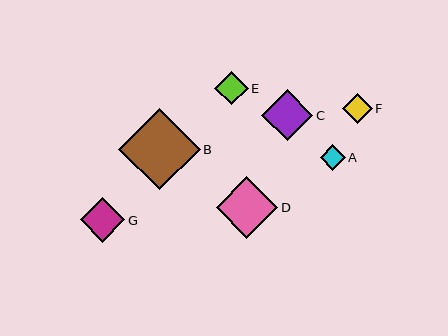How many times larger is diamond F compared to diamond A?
Diamond F is approximately 1.2 times the size of diamond A.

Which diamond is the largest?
Diamond B is the largest with a size of approximately 82 pixels.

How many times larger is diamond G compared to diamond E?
Diamond G is approximately 1.3 times the size of diamond E.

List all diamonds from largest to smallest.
From largest to smallest: B, D, C, G, E, F, A.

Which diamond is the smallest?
Diamond A is the smallest with a size of approximately 25 pixels.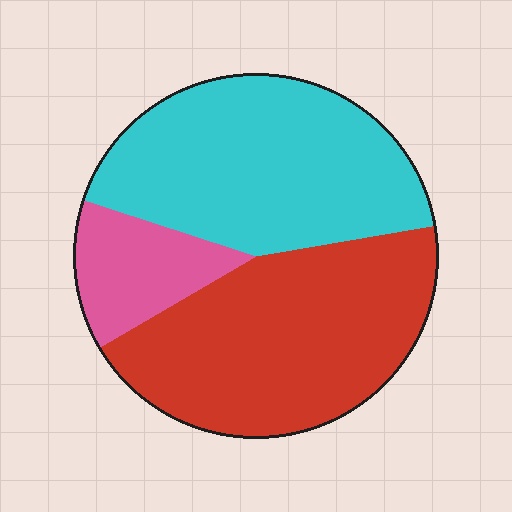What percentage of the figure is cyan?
Cyan takes up about two fifths (2/5) of the figure.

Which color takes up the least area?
Pink, at roughly 15%.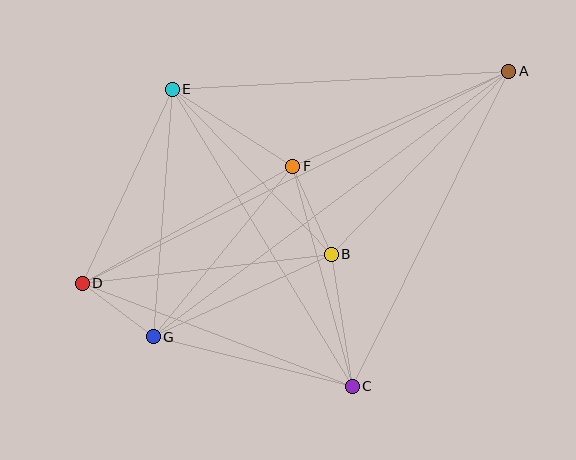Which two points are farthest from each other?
Points A and D are farthest from each other.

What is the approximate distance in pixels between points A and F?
The distance between A and F is approximately 236 pixels.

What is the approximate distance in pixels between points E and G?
The distance between E and G is approximately 248 pixels.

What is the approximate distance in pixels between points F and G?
The distance between F and G is approximately 220 pixels.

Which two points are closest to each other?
Points D and G are closest to each other.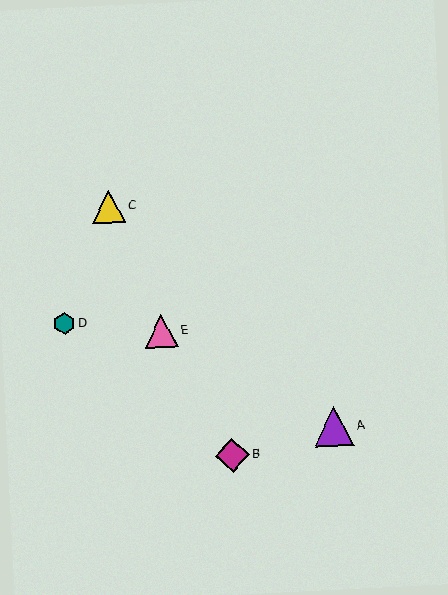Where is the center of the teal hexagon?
The center of the teal hexagon is at (64, 324).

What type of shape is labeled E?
Shape E is a pink triangle.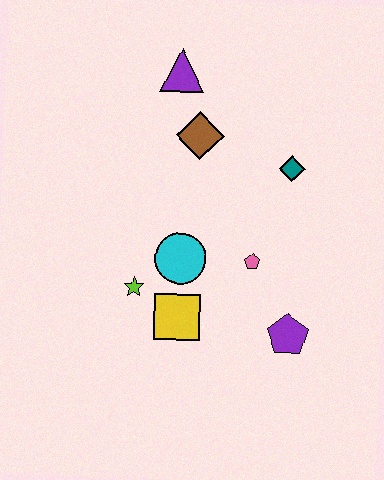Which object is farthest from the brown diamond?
The purple pentagon is farthest from the brown diamond.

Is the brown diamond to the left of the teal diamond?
Yes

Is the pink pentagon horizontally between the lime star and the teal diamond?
Yes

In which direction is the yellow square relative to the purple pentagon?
The yellow square is to the left of the purple pentagon.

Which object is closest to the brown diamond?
The purple triangle is closest to the brown diamond.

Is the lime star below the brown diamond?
Yes